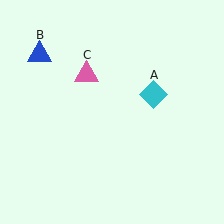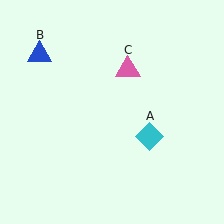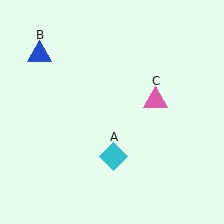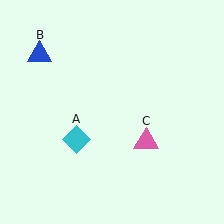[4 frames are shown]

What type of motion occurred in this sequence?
The cyan diamond (object A), pink triangle (object C) rotated clockwise around the center of the scene.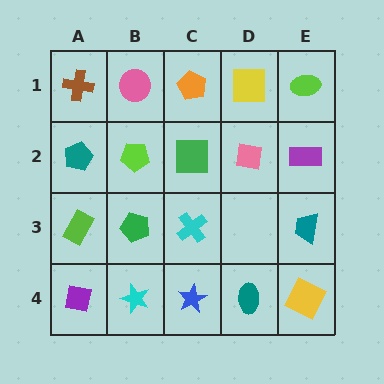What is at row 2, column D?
A pink square.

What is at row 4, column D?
A teal ellipse.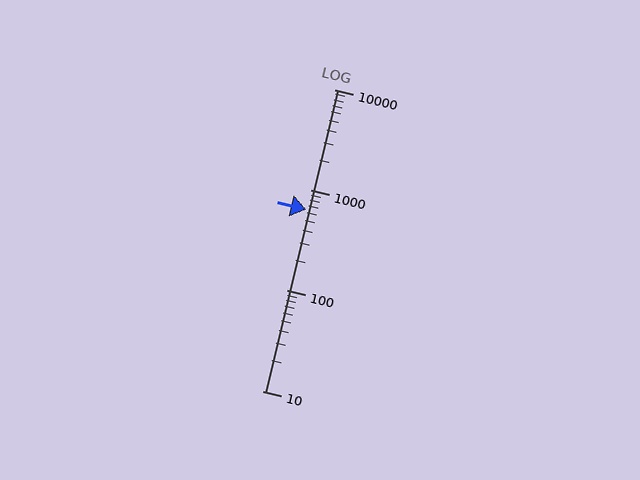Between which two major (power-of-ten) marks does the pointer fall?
The pointer is between 100 and 1000.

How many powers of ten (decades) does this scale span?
The scale spans 3 decades, from 10 to 10000.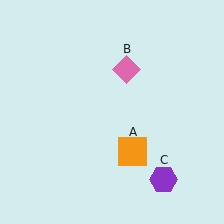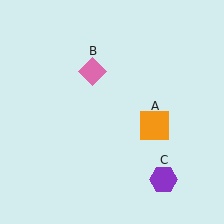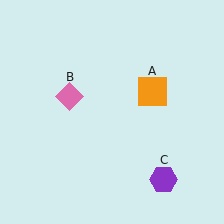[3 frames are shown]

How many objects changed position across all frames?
2 objects changed position: orange square (object A), pink diamond (object B).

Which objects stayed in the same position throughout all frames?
Purple hexagon (object C) remained stationary.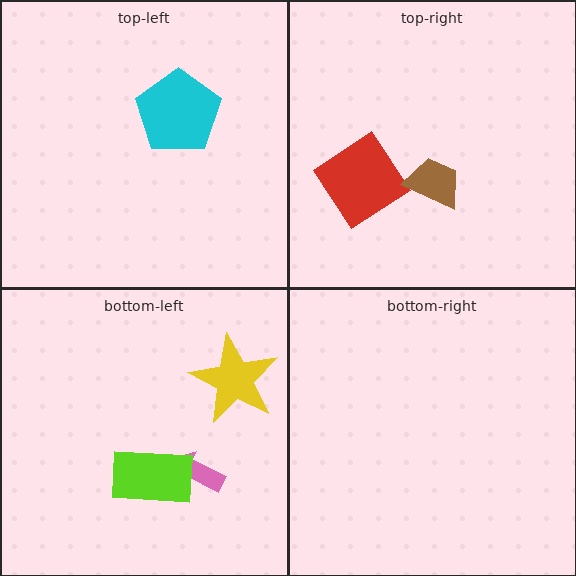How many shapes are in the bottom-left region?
3.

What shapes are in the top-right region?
The red diamond, the brown trapezoid.